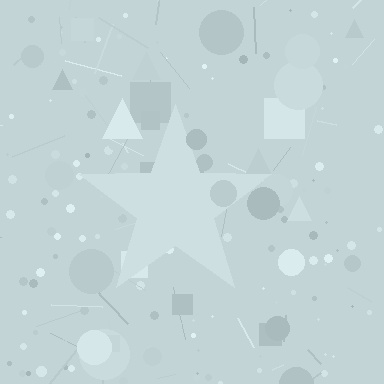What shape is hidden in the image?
A star is hidden in the image.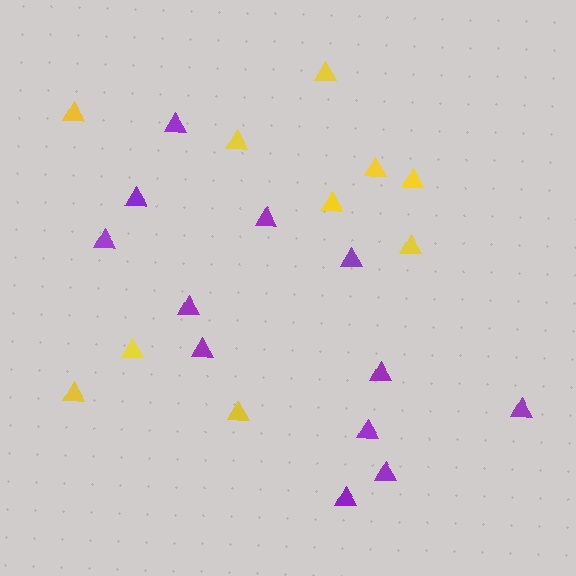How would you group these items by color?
There are 2 groups: one group of yellow triangles (10) and one group of purple triangles (12).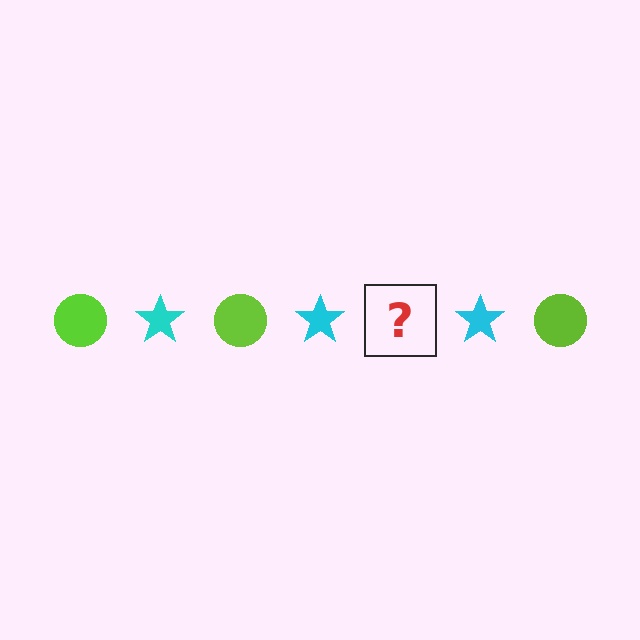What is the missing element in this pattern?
The missing element is a lime circle.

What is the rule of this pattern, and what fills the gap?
The rule is that the pattern alternates between lime circle and cyan star. The gap should be filled with a lime circle.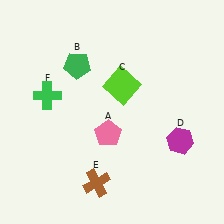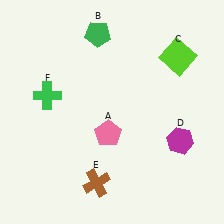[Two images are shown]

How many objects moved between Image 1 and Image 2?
2 objects moved between the two images.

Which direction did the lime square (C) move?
The lime square (C) moved right.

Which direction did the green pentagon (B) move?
The green pentagon (B) moved up.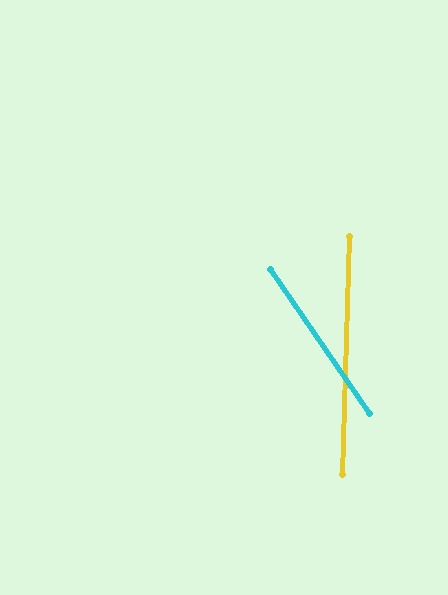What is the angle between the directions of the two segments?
Approximately 37 degrees.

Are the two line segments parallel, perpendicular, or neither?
Neither parallel nor perpendicular — they differ by about 37°.